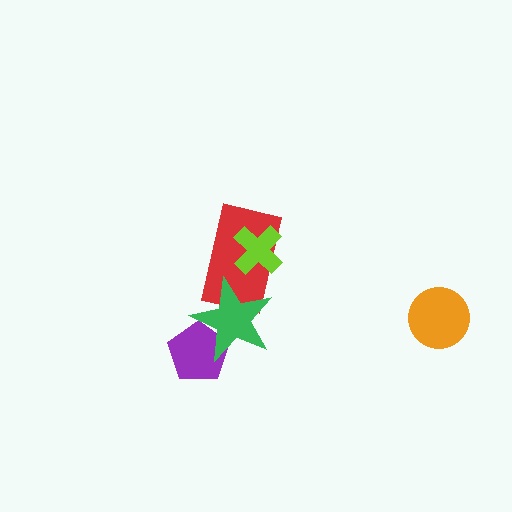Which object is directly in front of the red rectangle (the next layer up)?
The green star is directly in front of the red rectangle.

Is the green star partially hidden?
No, no other shape covers it.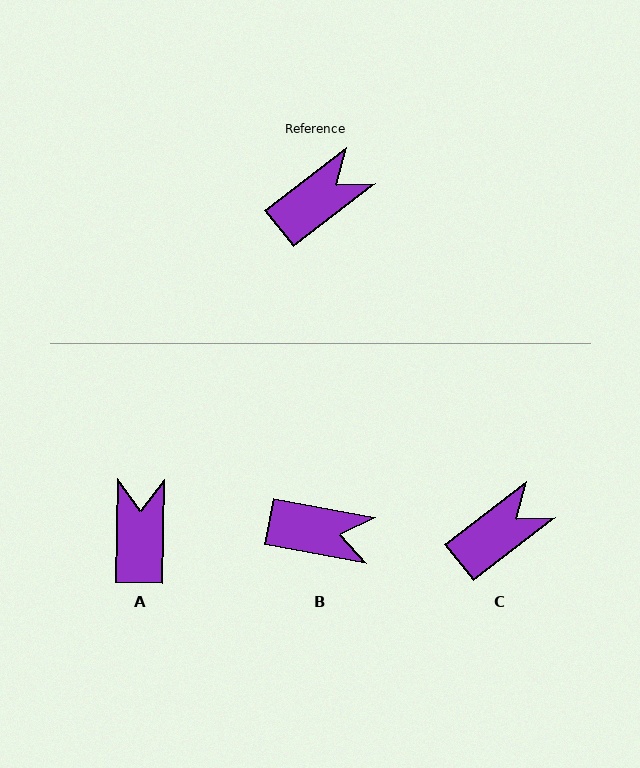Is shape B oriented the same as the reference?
No, it is off by about 48 degrees.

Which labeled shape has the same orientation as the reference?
C.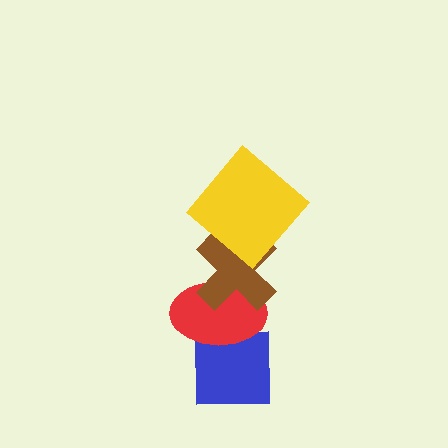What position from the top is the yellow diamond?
The yellow diamond is 1st from the top.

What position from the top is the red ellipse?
The red ellipse is 3rd from the top.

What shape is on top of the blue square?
The red ellipse is on top of the blue square.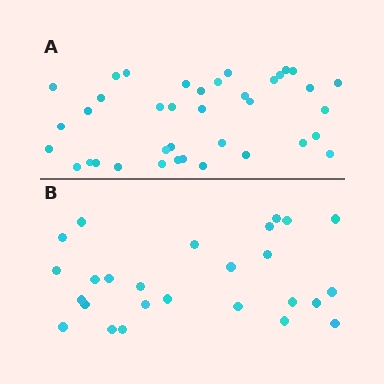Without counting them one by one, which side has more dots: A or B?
Region A (the top region) has more dots.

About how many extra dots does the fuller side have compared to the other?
Region A has roughly 12 or so more dots than region B.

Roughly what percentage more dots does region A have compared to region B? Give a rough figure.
About 45% more.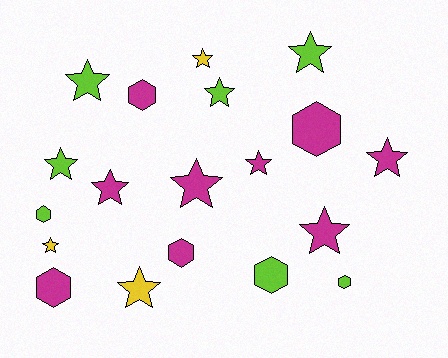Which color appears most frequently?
Magenta, with 9 objects.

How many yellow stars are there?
There are 3 yellow stars.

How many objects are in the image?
There are 19 objects.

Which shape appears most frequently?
Star, with 12 objects.